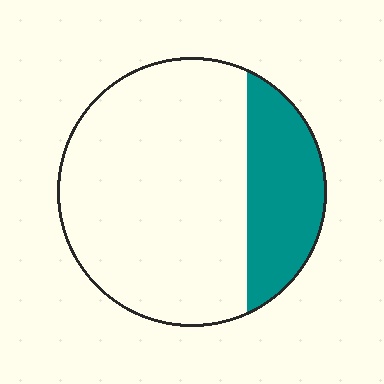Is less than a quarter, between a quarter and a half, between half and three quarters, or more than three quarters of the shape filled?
Less than a quarter.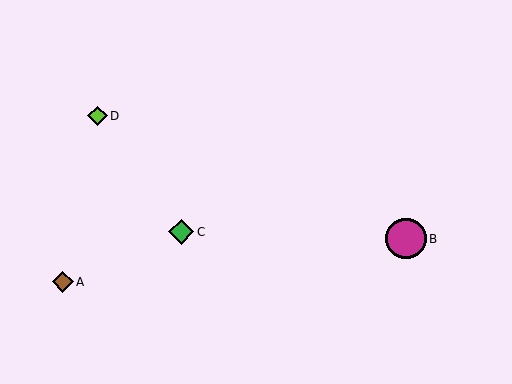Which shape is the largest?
The magenta circle (labeled B) is the largest.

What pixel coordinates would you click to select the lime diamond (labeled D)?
Click at (97, 116) to select the lime diamond D.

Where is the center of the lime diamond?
The center of the lime diamond is at (97, 116).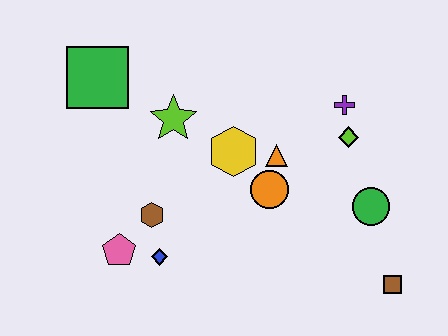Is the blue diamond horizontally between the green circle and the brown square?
No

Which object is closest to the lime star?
The yellow hexagon is closest to the lime star.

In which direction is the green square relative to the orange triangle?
The green square is to the left of the orange triangle.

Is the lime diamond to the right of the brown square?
No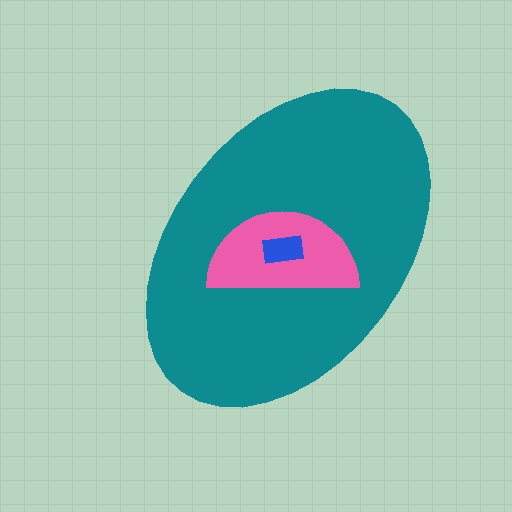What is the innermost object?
The blue rectangle.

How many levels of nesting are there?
3.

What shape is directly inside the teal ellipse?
The pink semicircle.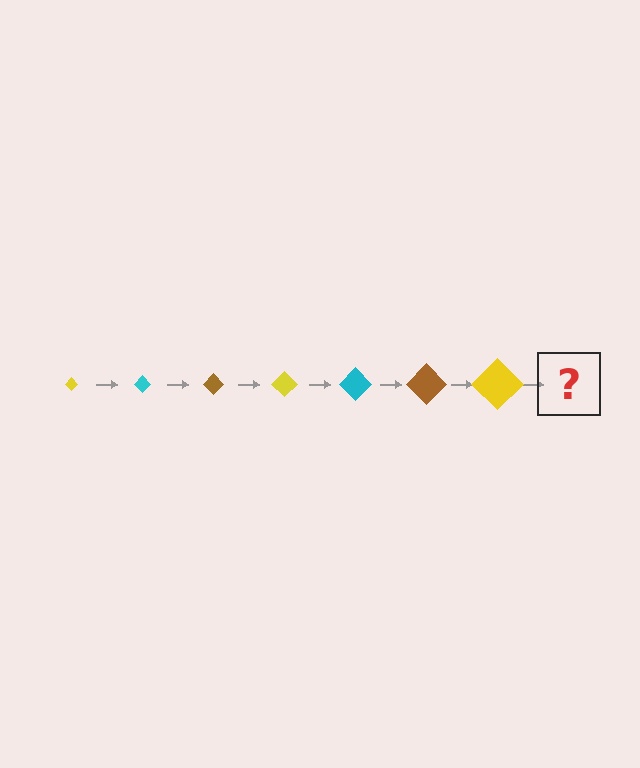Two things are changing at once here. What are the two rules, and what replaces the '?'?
The two rules are that the diamond grows larger each step and the color cycles through yellow, cyan, and brown. The '?' should be a cyan diamond, larger than the previous one.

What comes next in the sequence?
The next element should be a cyan diamond, larger than the previous one.